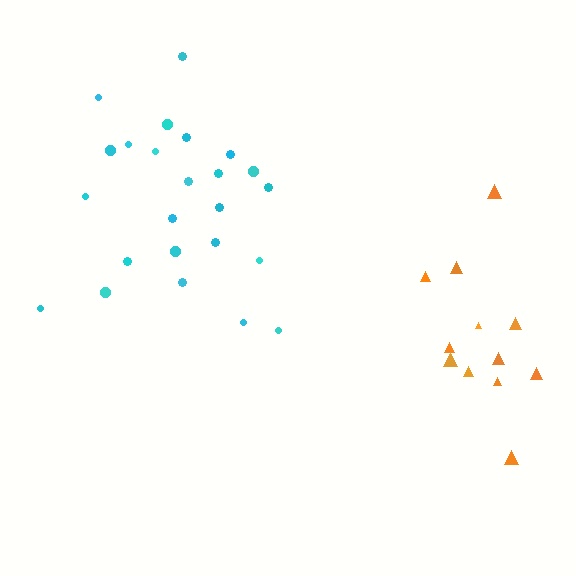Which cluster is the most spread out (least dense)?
Orange.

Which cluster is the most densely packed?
Cyan.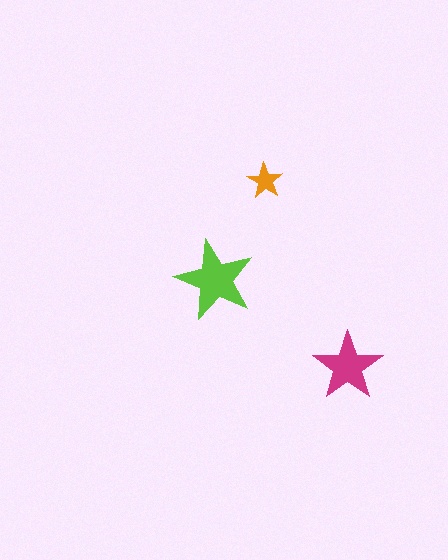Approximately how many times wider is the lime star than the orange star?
About 2 times wider.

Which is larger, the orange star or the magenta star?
The magenta one.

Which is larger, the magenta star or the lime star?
The lime one.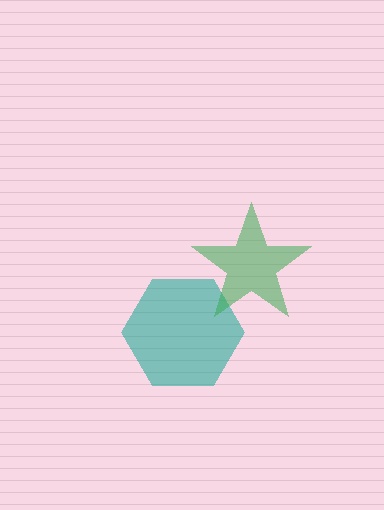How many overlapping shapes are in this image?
There are 2 overlapping shapes in the image.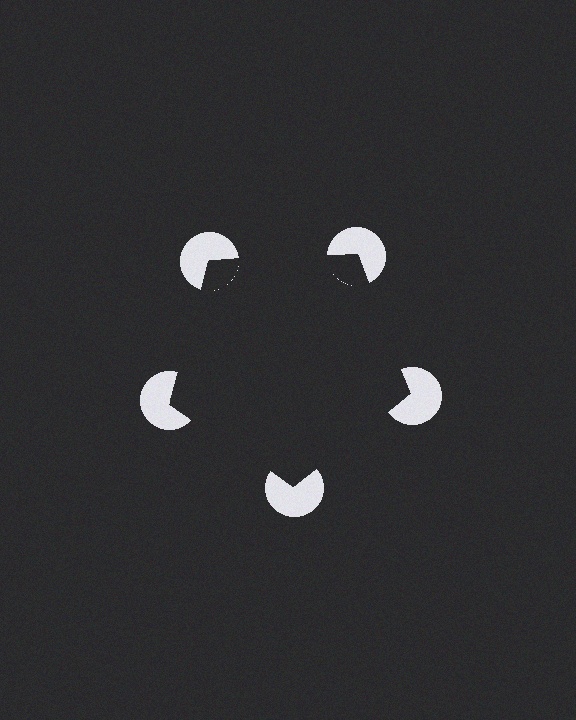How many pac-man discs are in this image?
There are 5 — one at each vertex of the illusory pentagon.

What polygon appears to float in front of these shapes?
An illusory pentagon — its edges are inferred from the aligned wedge cuts in the pac-man discs, not physically drawn.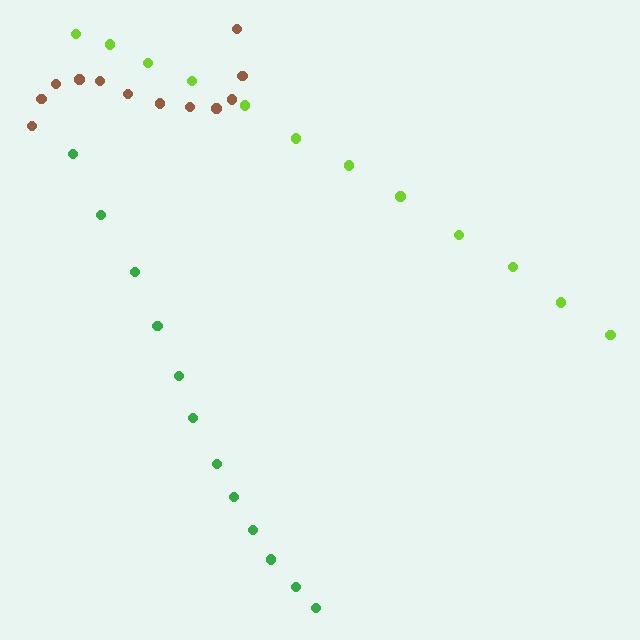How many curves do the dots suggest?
There are 3 distinct paths.